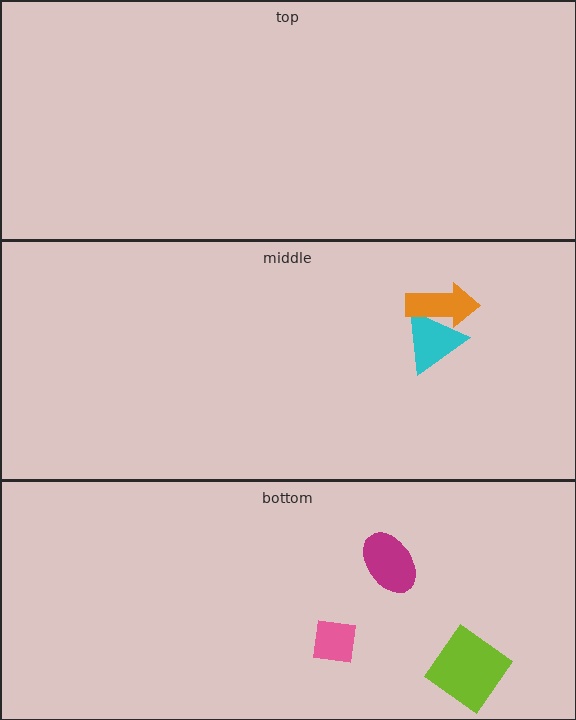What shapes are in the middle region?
The cyan triangle, the orange arrow.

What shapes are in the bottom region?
The lime diamond, the magenta ellipse, the pink square.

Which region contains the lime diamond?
The bottom region.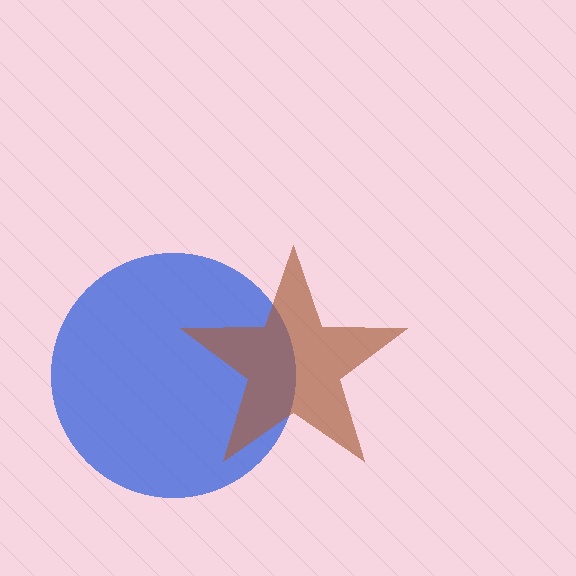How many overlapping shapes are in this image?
There are 2 overlapping shapes in the image.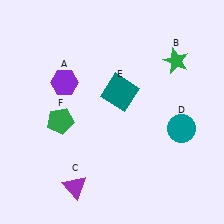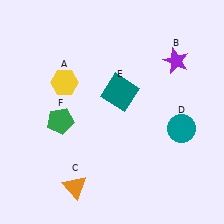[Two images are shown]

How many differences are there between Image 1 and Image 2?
There are 3 differences between the two images.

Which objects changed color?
A changed from purple to yellow. B changed from green to purple. C changed from purple to orange.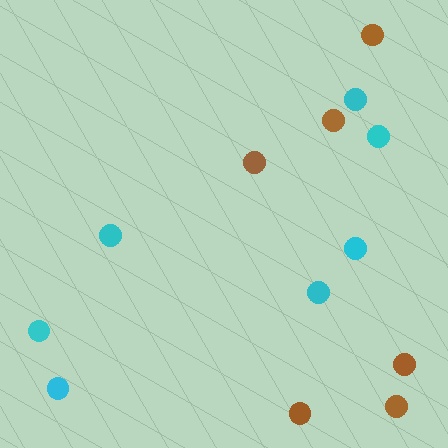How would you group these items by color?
There are 2 groups: one group of brown circles (6) and one group of cyan circles (7).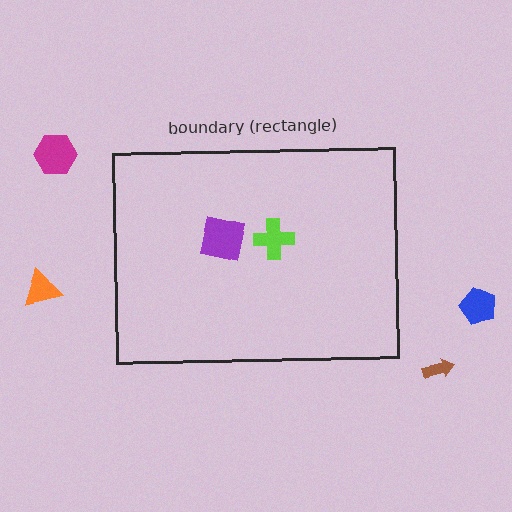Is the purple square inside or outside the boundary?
Inside.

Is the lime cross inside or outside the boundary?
Inside.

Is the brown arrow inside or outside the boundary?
Outside.